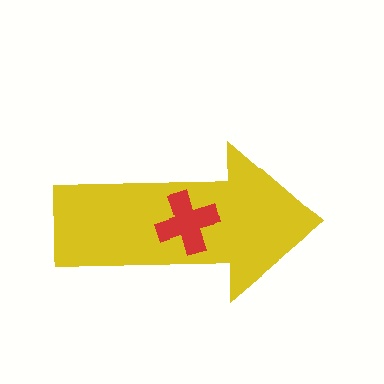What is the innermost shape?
The red cross.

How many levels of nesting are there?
2.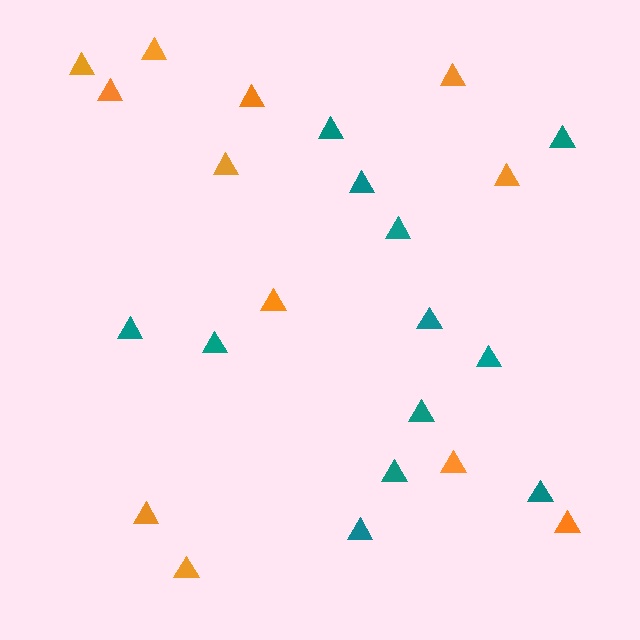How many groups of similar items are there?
There are 2 groups: one group of teal triangles (12) and one group of orange triangles (12).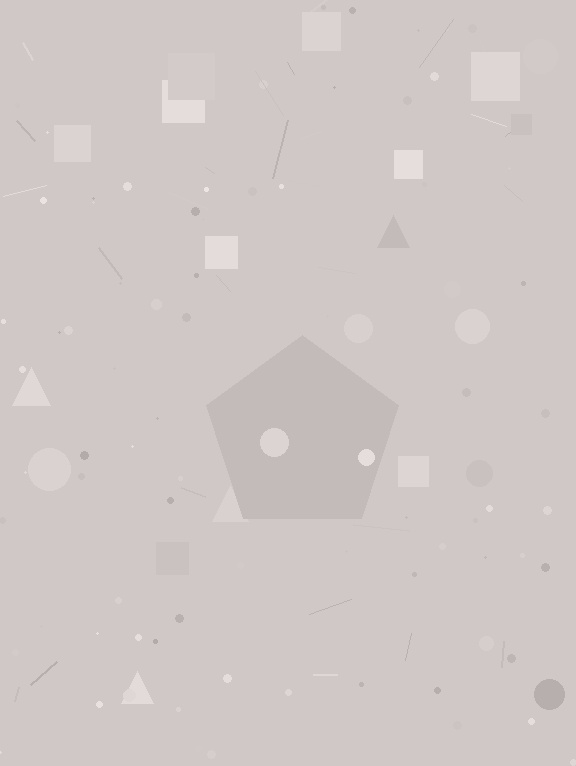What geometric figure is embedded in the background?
A pentagon is embedded in the background.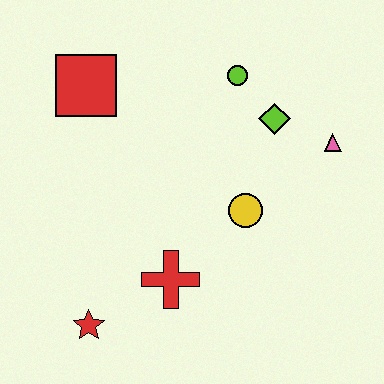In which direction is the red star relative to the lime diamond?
The red star is below the lime diamond.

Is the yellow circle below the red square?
Yes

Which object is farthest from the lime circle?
The red star is farthest from the lime circle.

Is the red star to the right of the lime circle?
No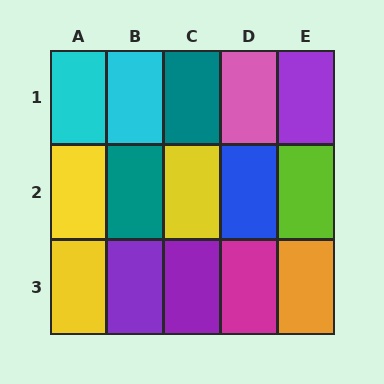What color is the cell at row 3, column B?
Purple.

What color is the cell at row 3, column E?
Orange.